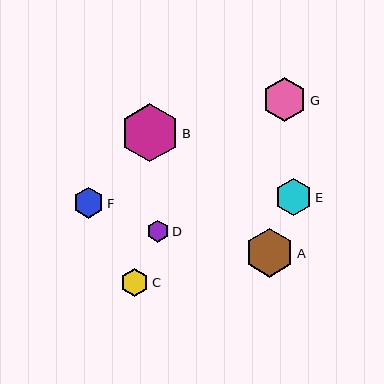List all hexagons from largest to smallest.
From largest to smallest: B, A, G, E, F, C, D.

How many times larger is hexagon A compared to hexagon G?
Hexagon A is approximately 1.1 times the size of hexagon G.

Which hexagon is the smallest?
Hexagon D is the smallest with a size of approximately 22 pixels.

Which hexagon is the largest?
Hexagon B is the largest with a size of approximately 58 pixels.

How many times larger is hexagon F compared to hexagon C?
Hexagon F is approximately 1.1 times the size of hexagon C.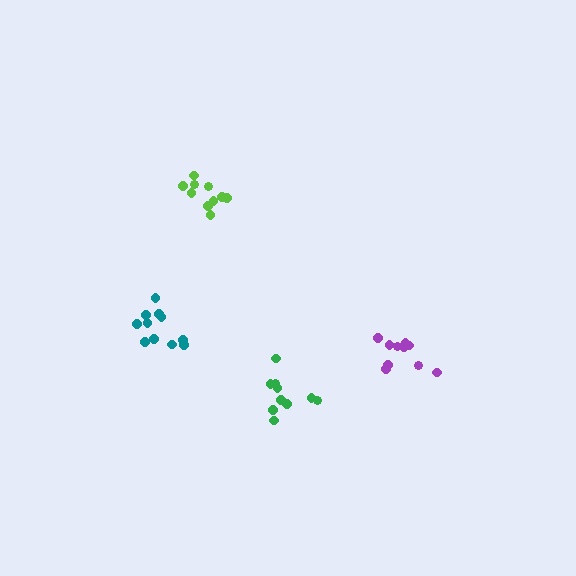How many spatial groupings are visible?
There are 4 spatial groupings.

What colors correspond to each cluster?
The clusters are colored: green, lime, purple, teal.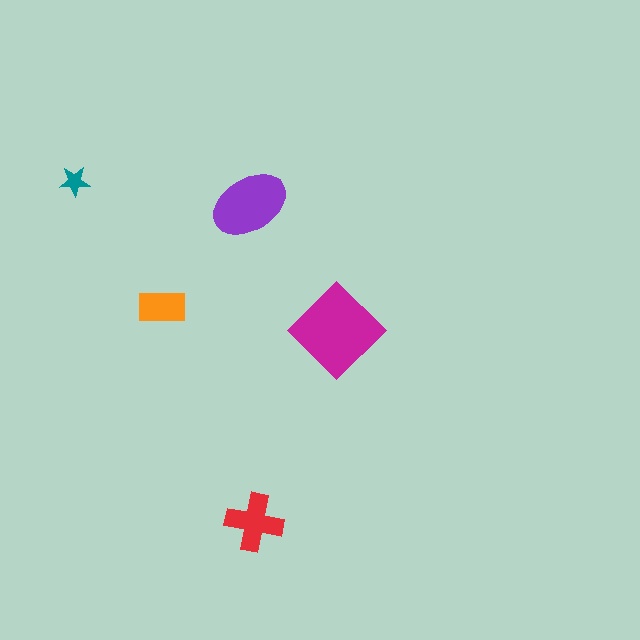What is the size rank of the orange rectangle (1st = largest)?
4th.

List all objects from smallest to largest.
The teal star, the orange rectangle, the red cross, the purple ellipse, the magenta diamond.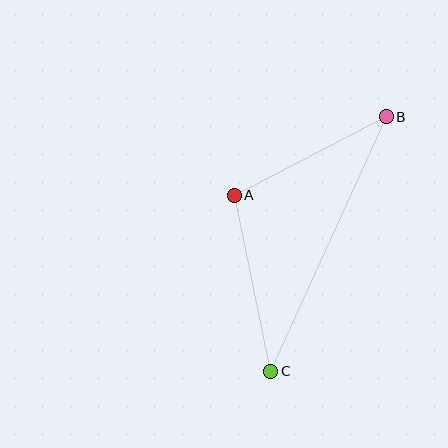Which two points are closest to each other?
Points A and B are closest to each other.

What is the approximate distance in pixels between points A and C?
The distance between A and C is approximately 180 pixels.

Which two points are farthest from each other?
Points B and C are farthest from each other.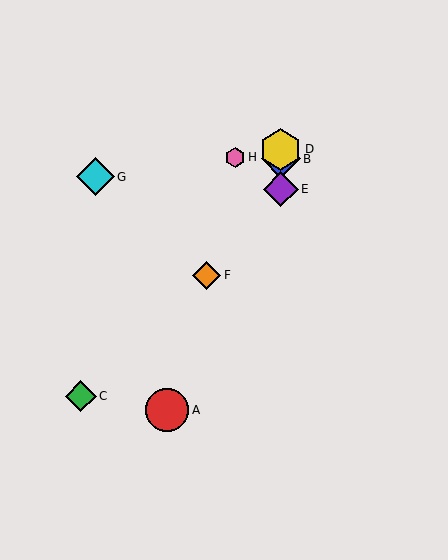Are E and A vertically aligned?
No, E is at x≈281 and A is at x≈167.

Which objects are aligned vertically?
Objects B, D, E are aligned vertically.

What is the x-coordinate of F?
Object F is at x≈207.